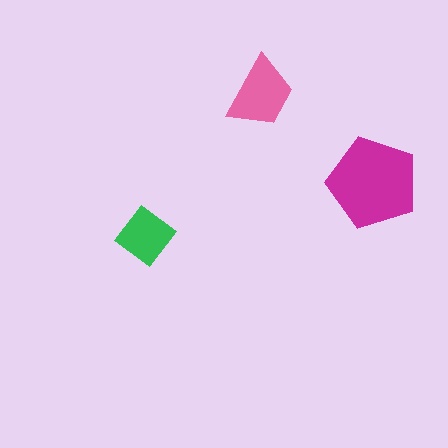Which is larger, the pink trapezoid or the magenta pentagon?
The magenta pentagon.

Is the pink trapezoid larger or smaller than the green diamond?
Larger.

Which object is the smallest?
The green diamond.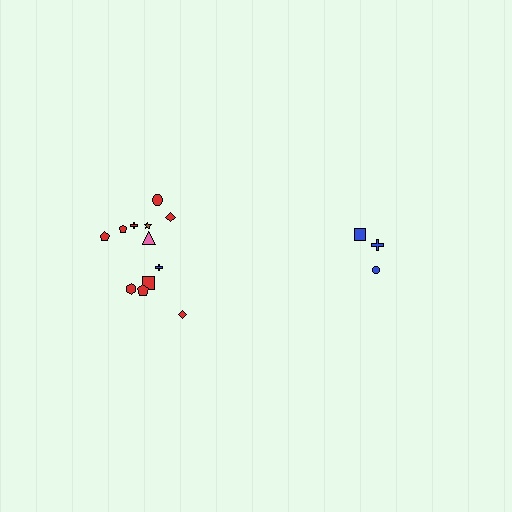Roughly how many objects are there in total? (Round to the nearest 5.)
Roughly 15 objects in total.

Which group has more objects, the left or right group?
The left group.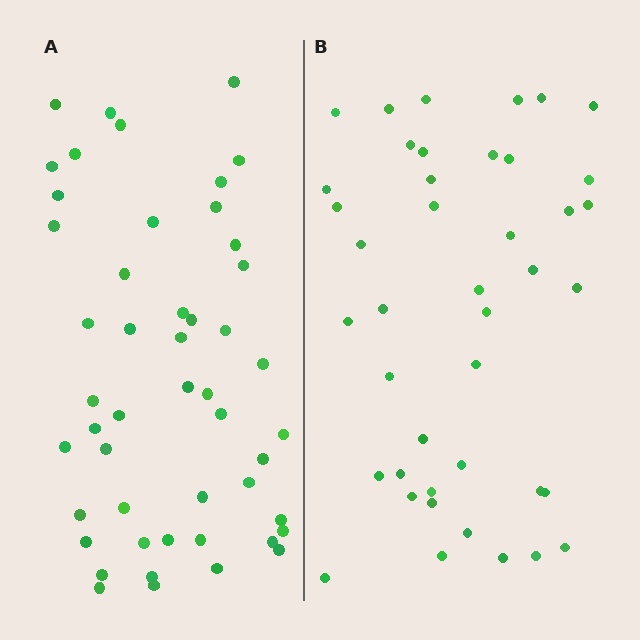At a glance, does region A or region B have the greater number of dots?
Region A (the left region) has more dots.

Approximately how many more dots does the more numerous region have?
Region A has roughly 8 or so more dots than region B.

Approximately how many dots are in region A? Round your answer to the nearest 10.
About 50 dots. (The exact count is 49, which rounds to 50.)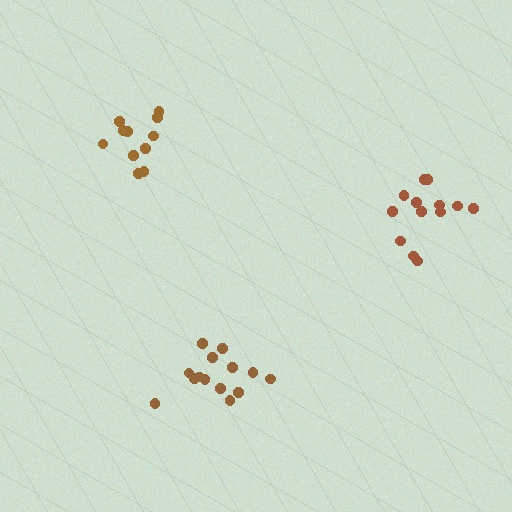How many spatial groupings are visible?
There are 3 spatial groupings.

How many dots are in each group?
Group 1: 14 dots, Group 2: 13 dots, Group 3: 11 dots (38 total).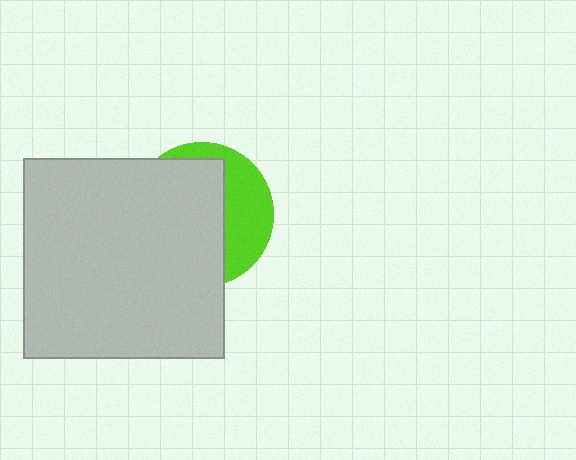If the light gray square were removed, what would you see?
You would see the complete lime circle.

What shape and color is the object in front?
The object in front is a light gray square.